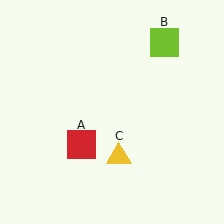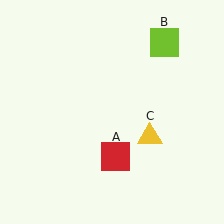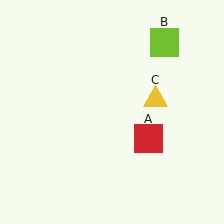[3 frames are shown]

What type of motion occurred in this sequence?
The red square (object A), yellow triangle (object C) rotated counterclockwise around the center of the scene.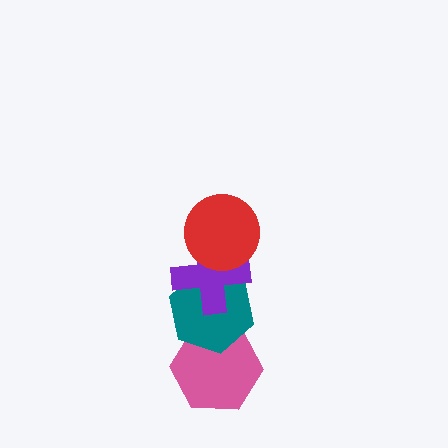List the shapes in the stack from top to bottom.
From top to bottom: the red circle, the purple cross, the teal hexagon, the pink hexagon.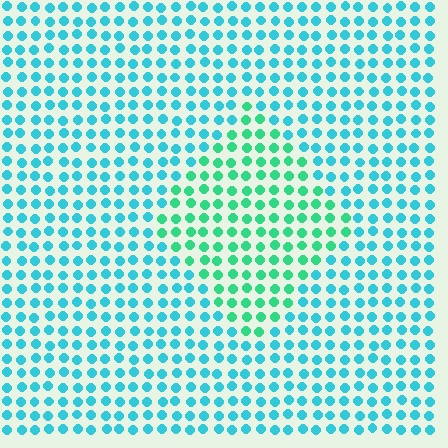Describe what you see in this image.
The image is filled with small cyan elements in a uniform arrangement. A diamond-shaped region is visible where the elements are tinted to a slightly different hue, forming a subtle color boundary.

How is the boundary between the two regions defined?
The boundary is defined purely by a slight shift in hue (about 36 degrees). Spacing, size, and orientation are identical on both sides.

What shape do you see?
I see a diamond.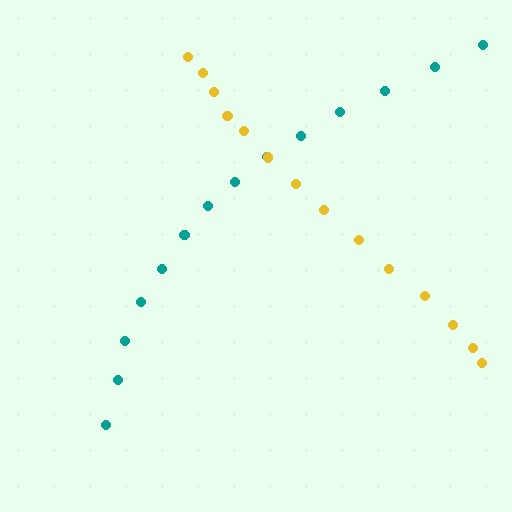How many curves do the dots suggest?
There are 2 distinct paths.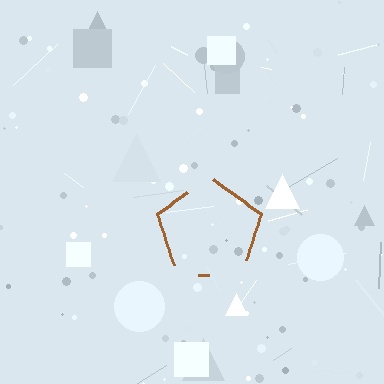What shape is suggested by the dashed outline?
The dashed outline suggests a pentagon.